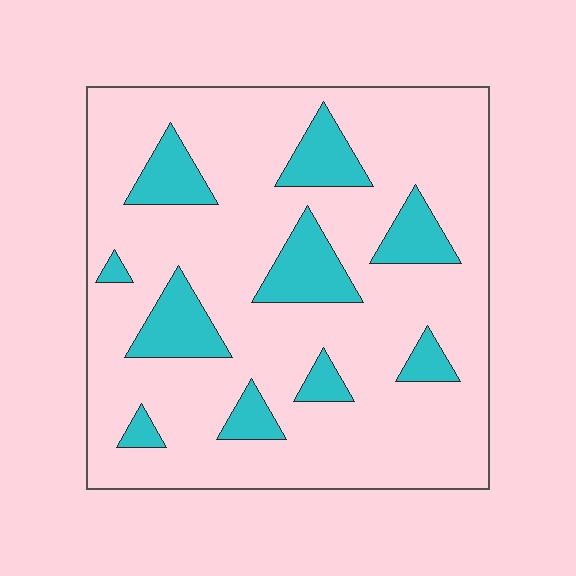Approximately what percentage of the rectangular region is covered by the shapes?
Approximately 20%.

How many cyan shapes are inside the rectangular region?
10.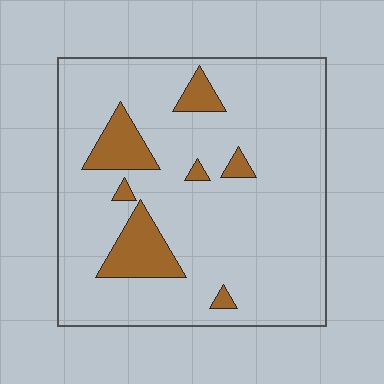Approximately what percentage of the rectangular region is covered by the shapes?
Approximately 15%.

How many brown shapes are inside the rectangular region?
7.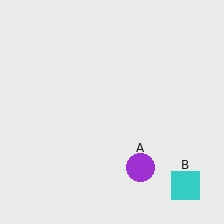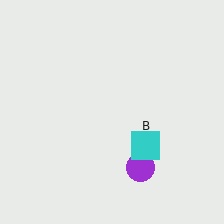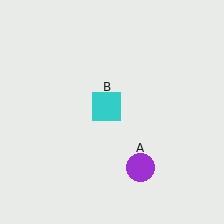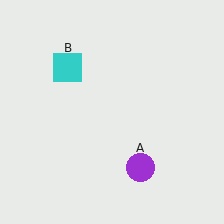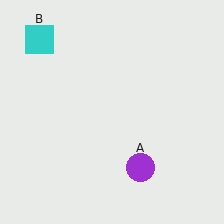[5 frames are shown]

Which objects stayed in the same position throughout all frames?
Purple circle (object A) remained stationary.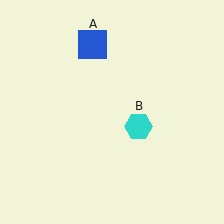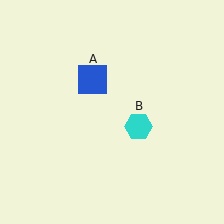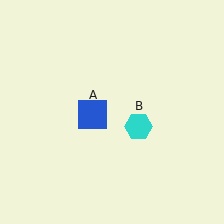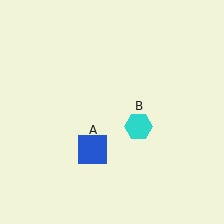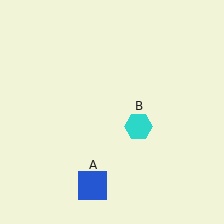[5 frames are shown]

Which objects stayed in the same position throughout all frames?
Cyan hexagon (object B) remained stationary.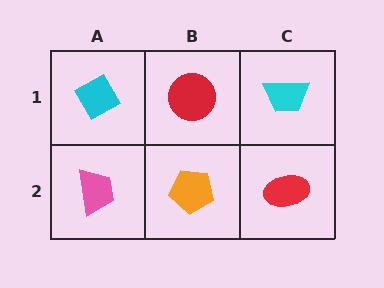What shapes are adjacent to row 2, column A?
A cyan diamond (row 1, column A), an orange pentagon (row 2, column B).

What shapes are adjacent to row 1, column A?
A pink trapezoid (row 2, column A), a red circle (row 1, column B).